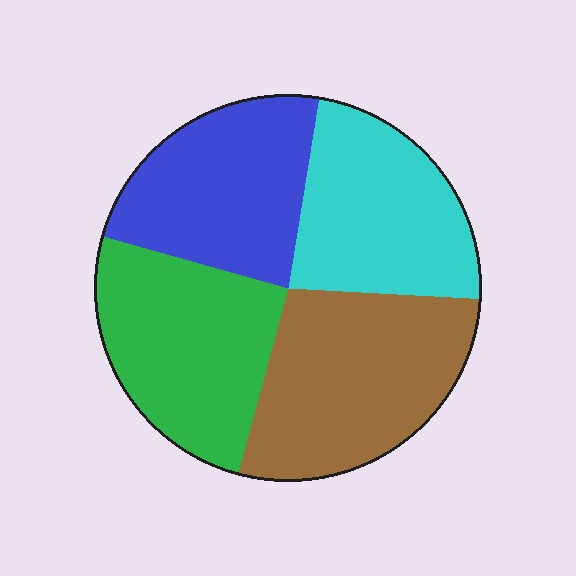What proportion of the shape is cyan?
Cyan covers 23% of the shape.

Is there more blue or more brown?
Brown.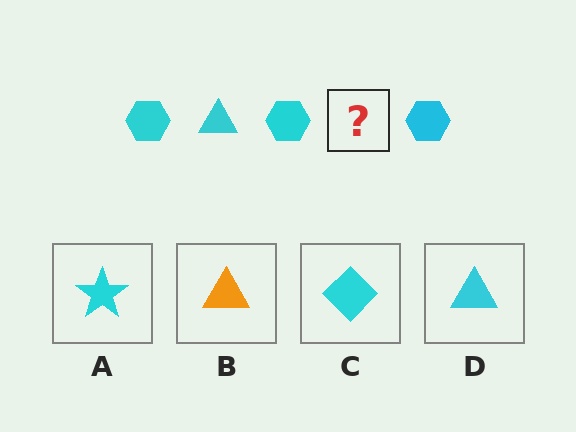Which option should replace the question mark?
Option D.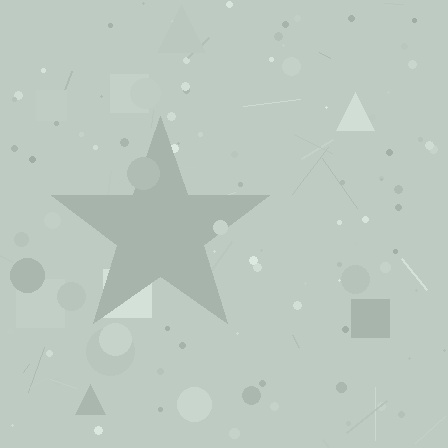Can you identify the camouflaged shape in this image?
The camouflaged shape is a star.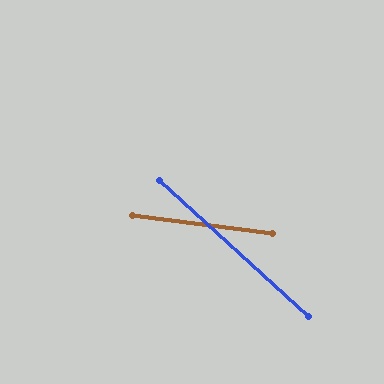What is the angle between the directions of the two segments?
Approximately 35 degrees.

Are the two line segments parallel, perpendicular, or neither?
Neither parallel nor perpendicular — they differ by about 35°.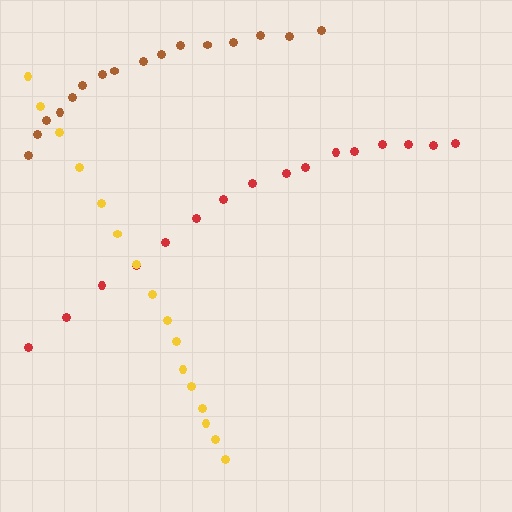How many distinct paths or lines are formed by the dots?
There are 3 distinct paths.